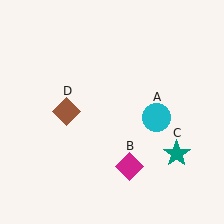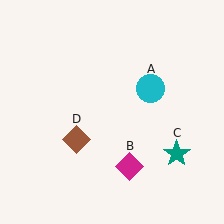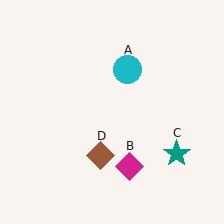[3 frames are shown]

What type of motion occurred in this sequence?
The cyan circle (object A), brown diamond (object D) rotated counterclockwise around the center of the scene.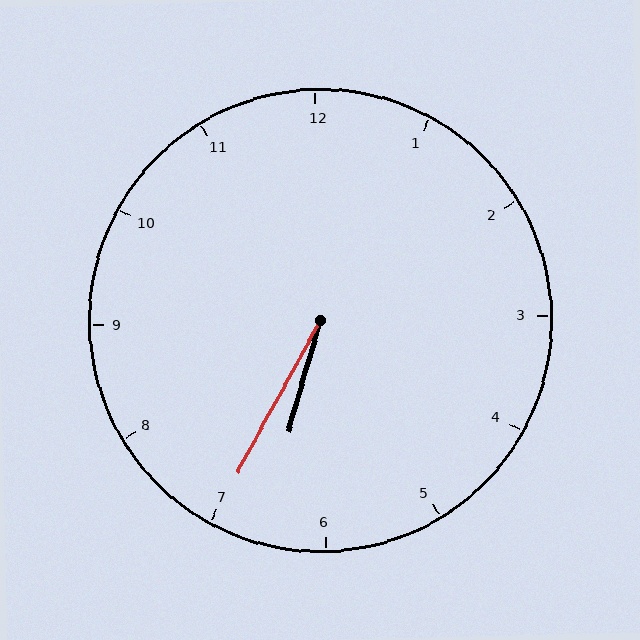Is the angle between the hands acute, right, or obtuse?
It is acute.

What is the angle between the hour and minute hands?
Approximately 12 degrees.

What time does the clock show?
6:35.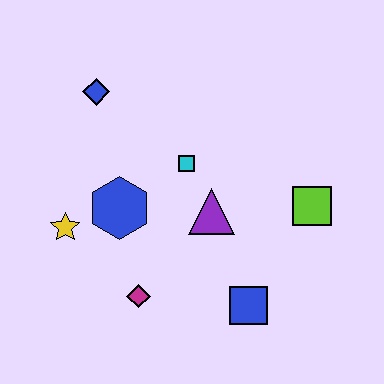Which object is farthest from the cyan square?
The blue square is farthest from the cyan square.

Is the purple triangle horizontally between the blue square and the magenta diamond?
Yes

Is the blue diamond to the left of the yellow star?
No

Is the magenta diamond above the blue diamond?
No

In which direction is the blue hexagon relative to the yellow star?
The blue hexagon is to the right of the yellow star.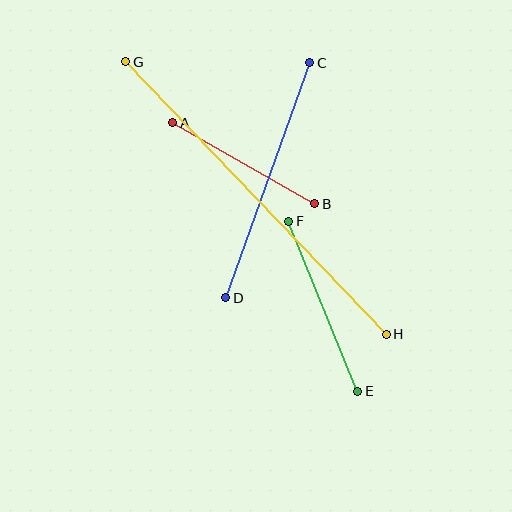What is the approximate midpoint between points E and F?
The midpoint is at approximately (323, 306) pixels.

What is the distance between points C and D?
The distance is approximately 250 pixels.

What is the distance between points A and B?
The distance is approximately 164 pixels.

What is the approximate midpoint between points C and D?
The midpoint is at approximately (268, 180) pixels.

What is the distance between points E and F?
The distance is approximately 183 pixels.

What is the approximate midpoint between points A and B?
The midpoint is at approximately (244, 163) pixels.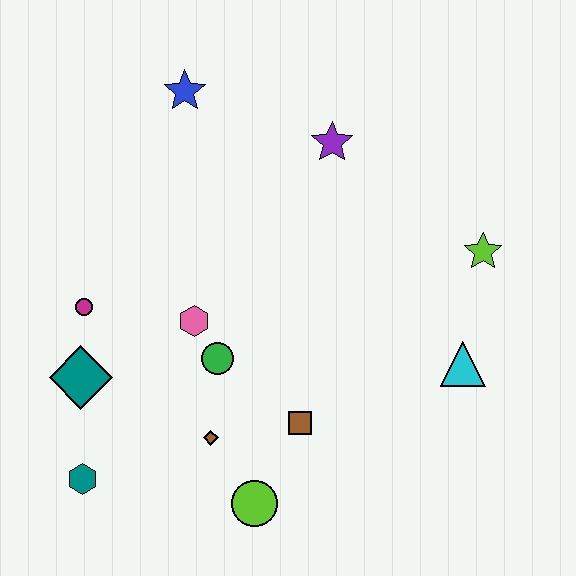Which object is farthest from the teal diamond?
The lime star is farthest from the teal diamond.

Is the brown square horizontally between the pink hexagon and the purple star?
Yes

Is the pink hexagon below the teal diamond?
No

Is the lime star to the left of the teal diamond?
No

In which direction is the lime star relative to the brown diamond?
The lime star is to the right of the brown diamond.